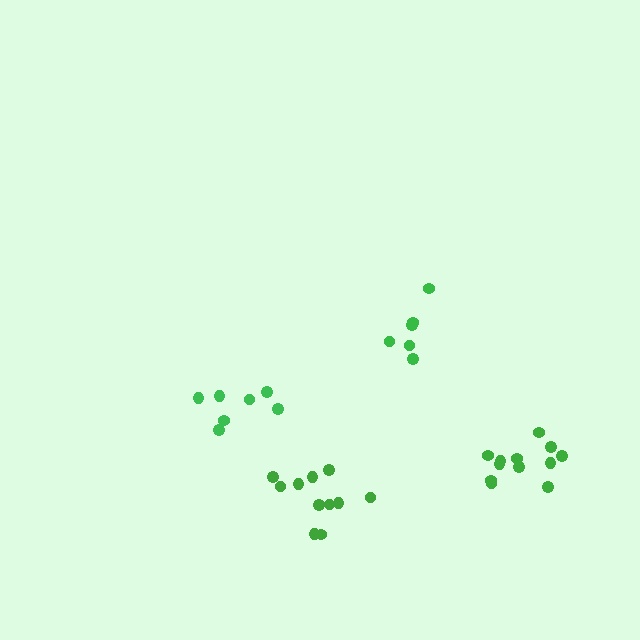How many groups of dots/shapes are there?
There are 4 groups.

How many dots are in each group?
Group 1: 11 dots, Group 2: 6 dots, Group 3: 7 dots, Group 4: 12 dots (36 total).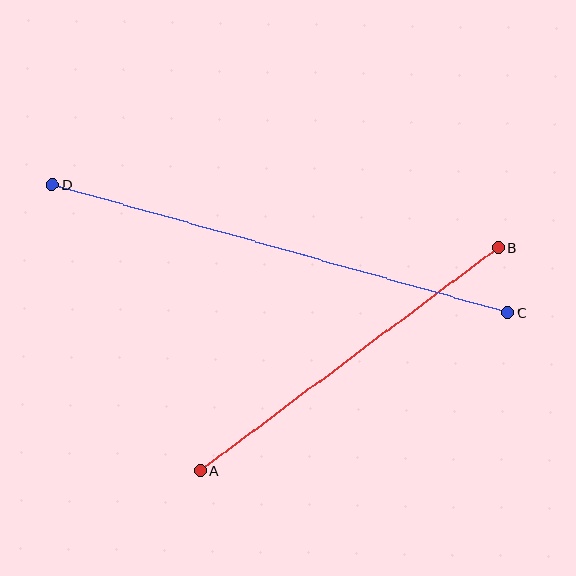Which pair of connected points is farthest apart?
Points C and D are farthest apart.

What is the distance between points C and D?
The distance is approximately 473 pixels.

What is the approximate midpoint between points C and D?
The midpoint is at approximately (280, 249) pixels.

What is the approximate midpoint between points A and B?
The midpoint is at approximately (349, 359) pixels.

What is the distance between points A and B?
The distance is approximately 372 pixels.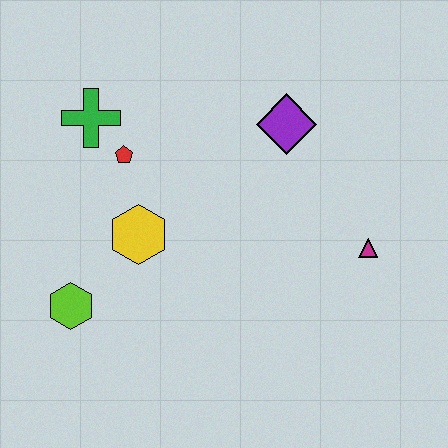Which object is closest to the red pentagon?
The green cross is closest to the red pentagon.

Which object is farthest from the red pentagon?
The magenta triangle is farthest from the red pentagon.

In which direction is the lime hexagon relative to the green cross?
The lime hexagon is below the green cross.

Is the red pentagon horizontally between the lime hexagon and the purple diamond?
Yes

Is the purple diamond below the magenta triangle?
No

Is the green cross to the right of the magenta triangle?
No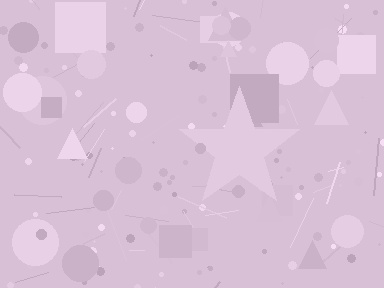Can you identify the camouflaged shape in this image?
The camouflaged shape is a star.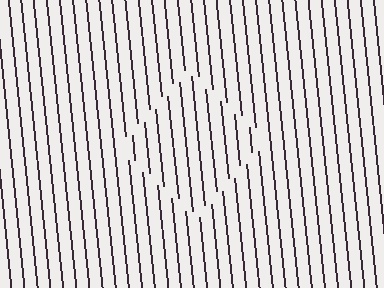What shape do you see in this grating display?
An illusory square. The interior of the shape contains the same grating, shifted by half a period — the contour is defined by the phase discontinuity where line-ends from the inner and outer gratings abut.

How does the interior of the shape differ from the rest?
The interior of the shape contains the same grating, shifted by half a period — the contour is defined by the phase discontinuity where line-ends from the inner and outer gratings abut.